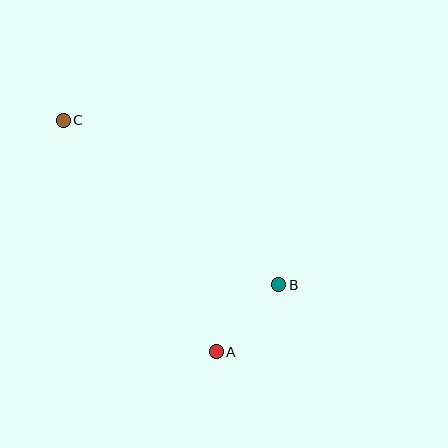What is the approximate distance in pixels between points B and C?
The distance between B and C is approximately 271 pixels.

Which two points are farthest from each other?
Points A and C are farthest from each other.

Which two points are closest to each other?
Points A and B are closest to each other.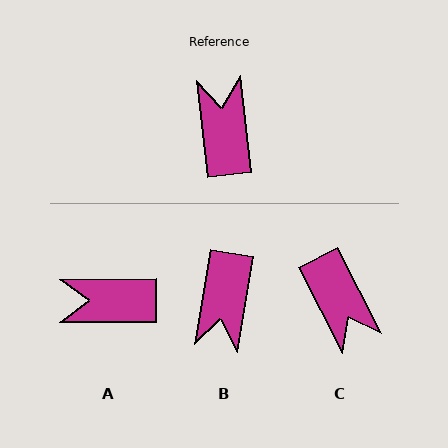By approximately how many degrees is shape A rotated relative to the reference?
Approximately 84 degrees counter-clockwise.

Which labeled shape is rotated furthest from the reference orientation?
B, about 164 degrees away.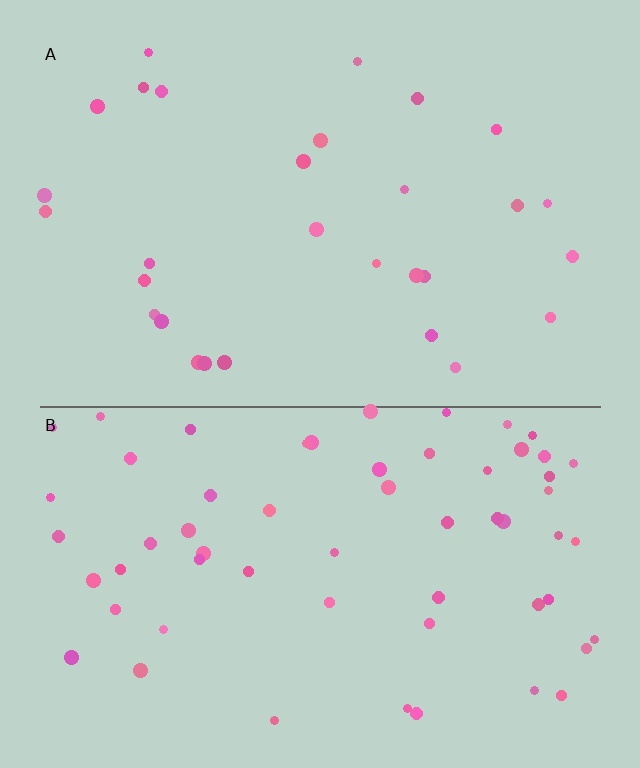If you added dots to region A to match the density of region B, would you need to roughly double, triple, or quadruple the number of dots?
Approximately double.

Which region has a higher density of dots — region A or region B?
B (the bottom).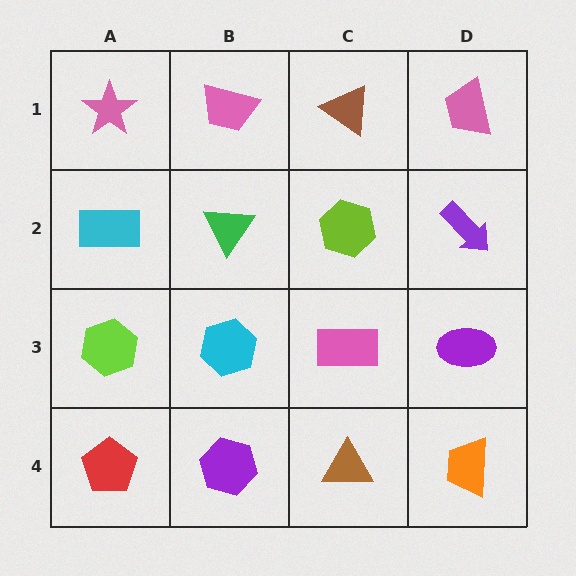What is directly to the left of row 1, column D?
A brown triangle.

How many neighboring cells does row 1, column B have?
3.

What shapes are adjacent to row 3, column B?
A green triangle (row 2, column B), a purple hexagon (row 4, column B), a lime hexagon (row 3, column A), a pink rectangle (row 3, column C).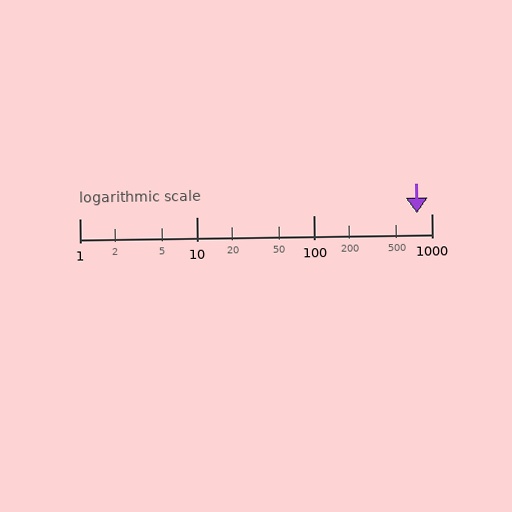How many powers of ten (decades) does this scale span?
The scale spans 3 decades, from 1 to 1000.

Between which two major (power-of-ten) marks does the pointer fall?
The pointer is between 100 and 1000.